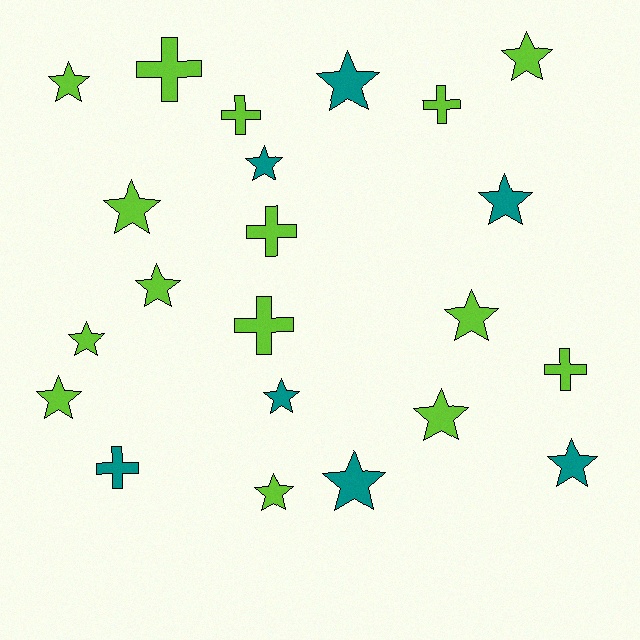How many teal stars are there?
There are 6 teal stars.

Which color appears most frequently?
Lime, with 15 objects.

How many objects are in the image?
There are 22 objects.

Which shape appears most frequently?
Star, with 15 objects.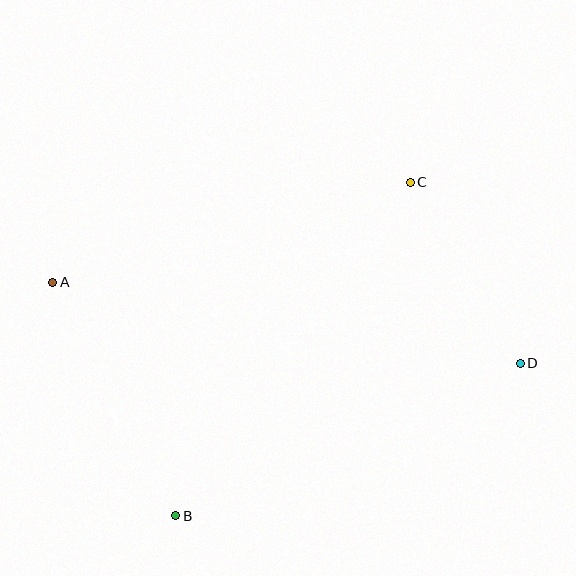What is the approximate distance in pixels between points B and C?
The distance between B and C is approximately 408 pixels.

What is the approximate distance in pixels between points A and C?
The distance between A and C is approximately 371 pixels.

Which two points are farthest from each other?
Points A and D are farthest from each other.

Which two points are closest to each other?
Points C and D are closest to each other.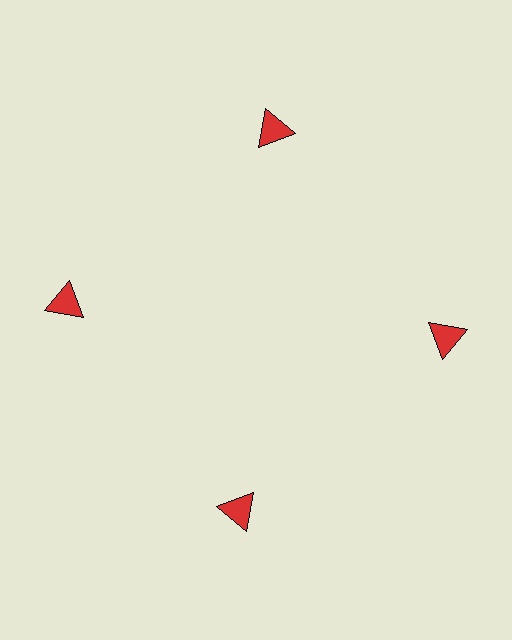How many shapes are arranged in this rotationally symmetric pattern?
There are 4 shapes, arranged in 4 groups of 1.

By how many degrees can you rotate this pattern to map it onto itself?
The pattern maps onto itself every 90 degrees of rotation.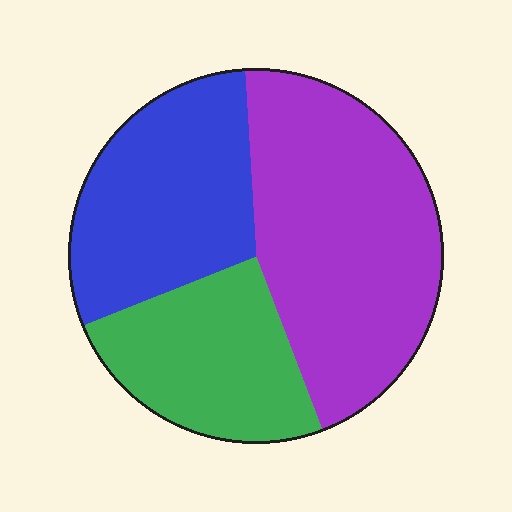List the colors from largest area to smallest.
From largest to smallest: purple, blue, green.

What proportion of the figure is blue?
Blue takes up about one third (1/3) of the figure.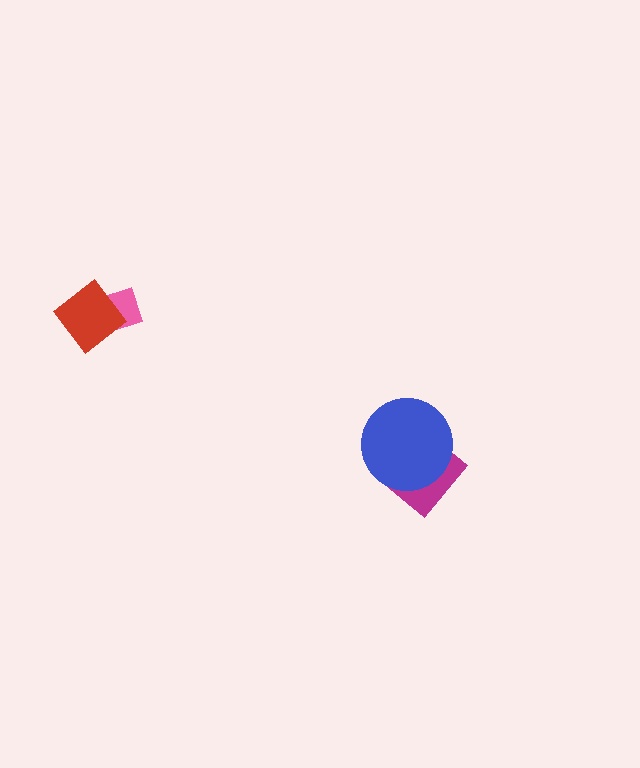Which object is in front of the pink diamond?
The red diamond is in front of the pink diamond.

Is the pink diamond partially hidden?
Yes, it is partially covered by another shape.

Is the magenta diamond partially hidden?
Yes, it is partially covered by another shape.